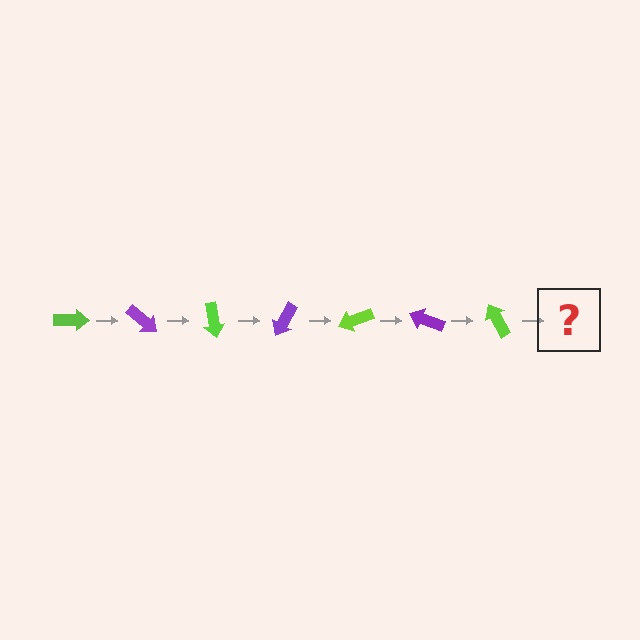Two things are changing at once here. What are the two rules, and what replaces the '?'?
The two rules are that it rotates 40 degrees each step and the color cycles through lime and purple. The '?' should be a purple arrow, rotated 280 degrees from the start.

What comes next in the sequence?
The next element should be a purple arrow, rotated 280 degrees from the start.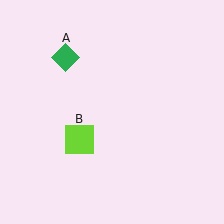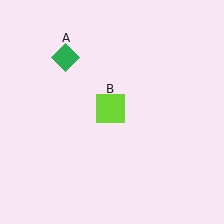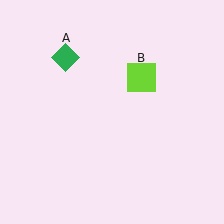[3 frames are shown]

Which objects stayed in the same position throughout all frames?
Green diamond (object A) remained stationary.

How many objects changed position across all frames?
1 object changed position: lime square (object B).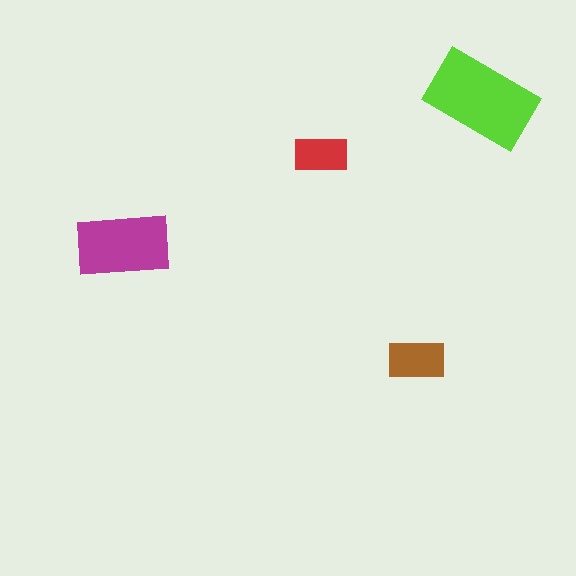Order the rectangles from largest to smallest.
the lime one, the magenta one, the brown one, the red one.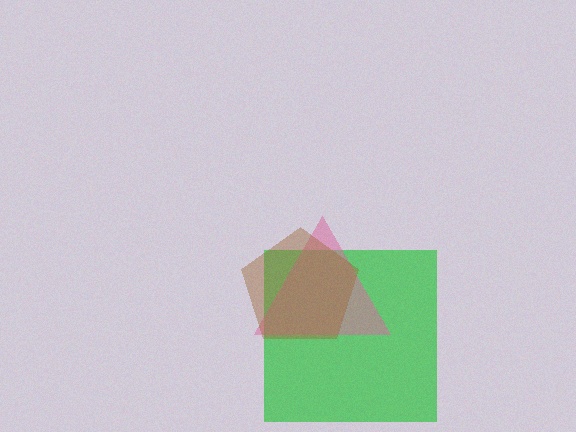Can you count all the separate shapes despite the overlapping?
Yes, there are 3 separate shapes.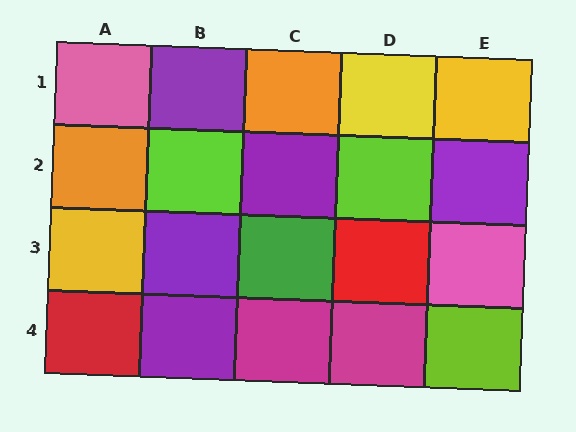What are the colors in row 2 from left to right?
Orange, lime, purple, lime, purple.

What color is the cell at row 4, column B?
Purple.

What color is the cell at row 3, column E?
Pink.